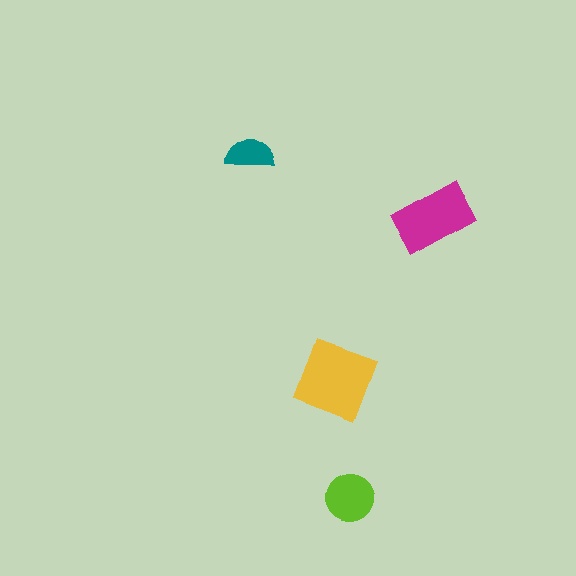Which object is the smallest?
The teal semicircle.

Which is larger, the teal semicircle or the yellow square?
The yellow square.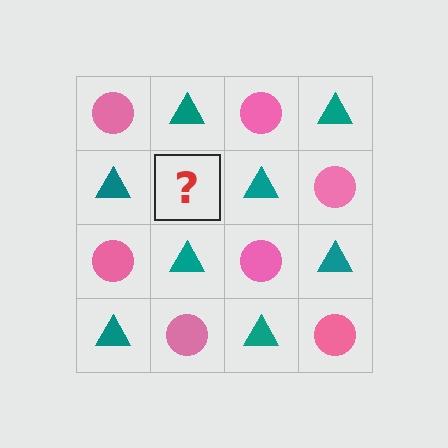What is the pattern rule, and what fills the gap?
The rule is that it alternates pink circle and teal triangle in a checkerboard pattern. The gap should be filled with a pink circle.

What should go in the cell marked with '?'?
The missing cell should contain a pink circle.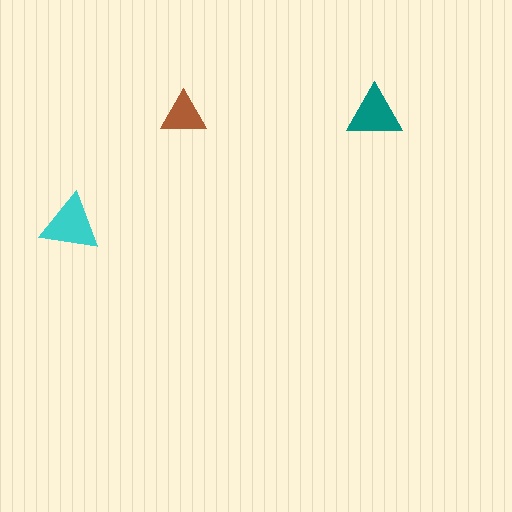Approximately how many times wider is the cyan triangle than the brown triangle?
About 1.5 times wider.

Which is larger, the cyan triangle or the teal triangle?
The cyan one.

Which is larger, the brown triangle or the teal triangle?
The teal one.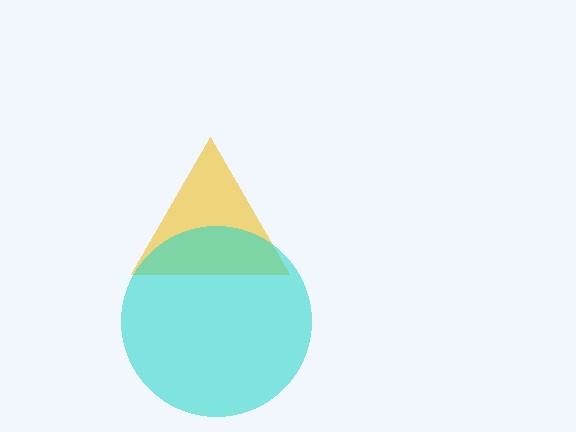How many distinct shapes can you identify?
There are 2 distinct shapes: a yellow triangle, a cyan circle.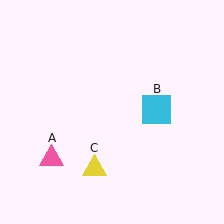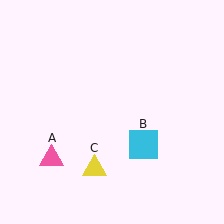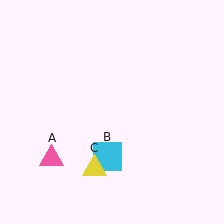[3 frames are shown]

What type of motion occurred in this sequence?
The cyan square (object B) rotated clockwise around the center of the scene.